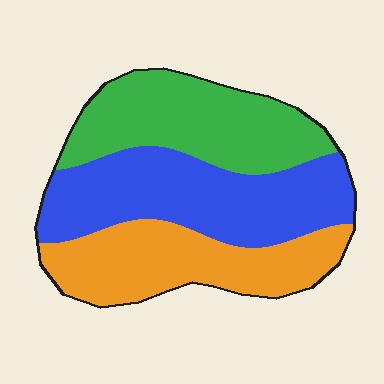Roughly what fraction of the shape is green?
Green covers around 30% of the shape.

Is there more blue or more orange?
Blue.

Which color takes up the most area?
Blue, at roughly 40%.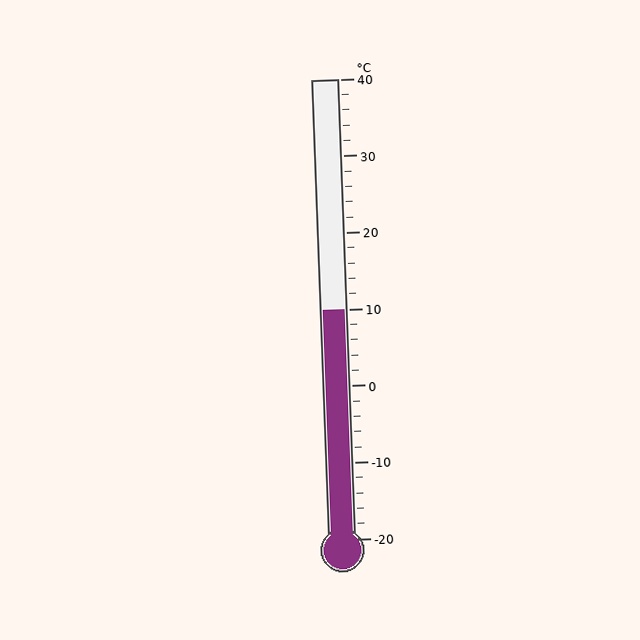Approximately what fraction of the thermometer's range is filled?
The thermometer is filled to approximately 50% of its range.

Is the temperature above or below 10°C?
The temperature is at 10°C.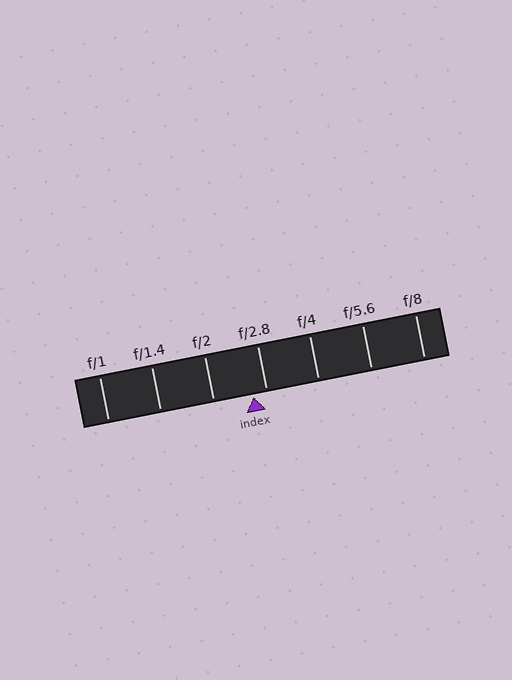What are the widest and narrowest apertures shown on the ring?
The widest aperture shown is f/1 and the narrowest is f/8.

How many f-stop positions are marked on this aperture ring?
There are 7 f-stop positions marked.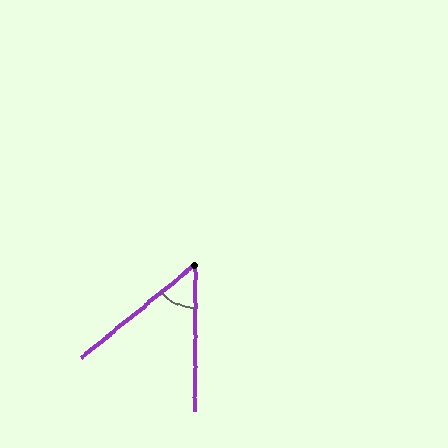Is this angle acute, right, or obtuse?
It is acute.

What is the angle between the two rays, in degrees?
Approximately 51 degrees.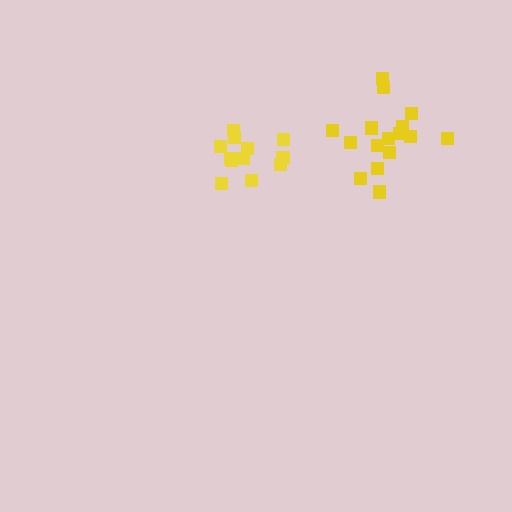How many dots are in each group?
Group 1: 12 dots, Group 2: 16 dots (28 total).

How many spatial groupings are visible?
There are 2 spatial groupings.